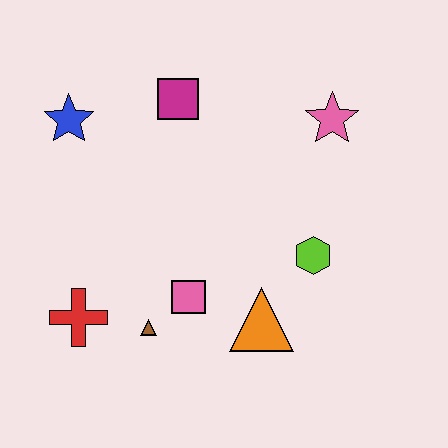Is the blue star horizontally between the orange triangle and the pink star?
No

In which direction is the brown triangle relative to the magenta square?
The brown triangle is below the magenta square.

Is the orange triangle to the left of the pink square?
No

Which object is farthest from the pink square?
The pink star is farthest from the pink square.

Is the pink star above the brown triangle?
Yes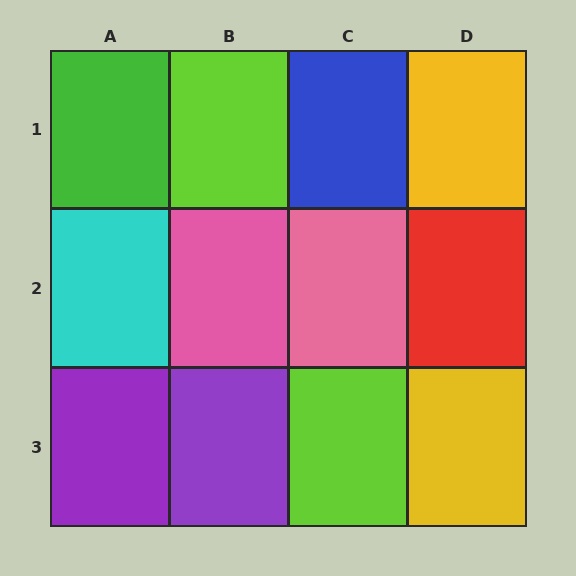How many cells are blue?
1 cell is blue.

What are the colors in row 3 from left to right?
Purple, purple, lime, yellow.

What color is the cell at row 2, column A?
Cyan.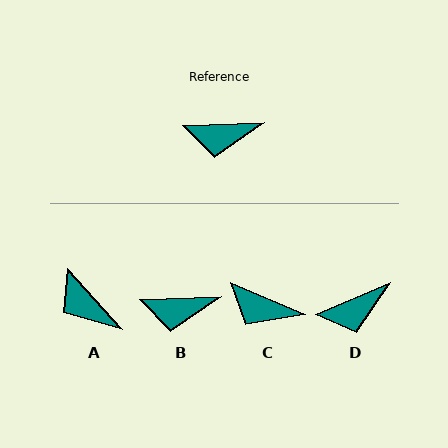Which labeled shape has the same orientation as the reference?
B.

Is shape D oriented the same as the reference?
No, it is off by about 22 degrees.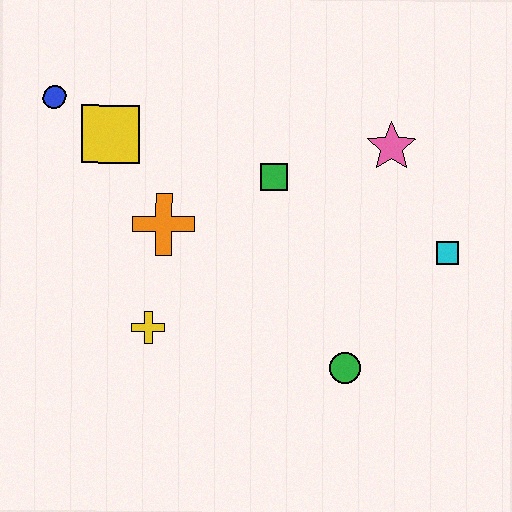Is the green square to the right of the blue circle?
Yes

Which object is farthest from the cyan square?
The blue circle is farthest from the cyan square.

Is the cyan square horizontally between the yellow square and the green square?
No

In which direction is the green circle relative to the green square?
The green circle is below the green square.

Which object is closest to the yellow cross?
The orange cross is closest to the yellow cross.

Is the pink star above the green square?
Yes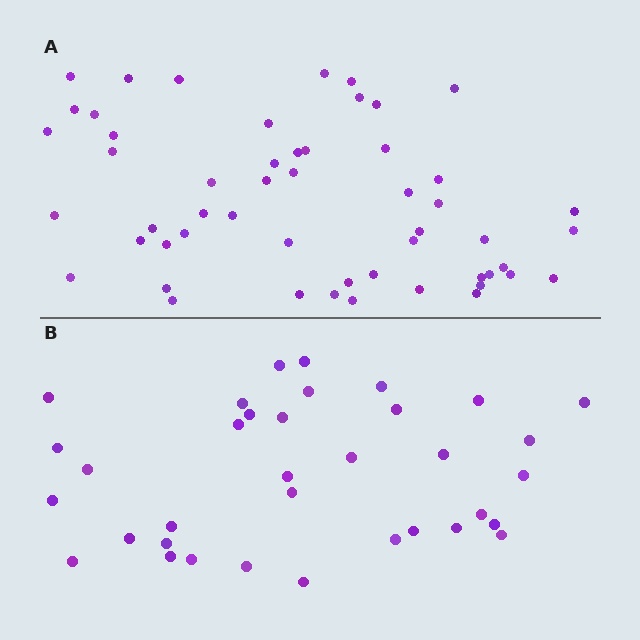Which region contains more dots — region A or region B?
Region A (the top region) has more dots.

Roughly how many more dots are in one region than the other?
Region A has approximately 20 more dots than region B.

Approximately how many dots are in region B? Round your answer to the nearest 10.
About 40 dots. (The exact count is 35, which rounds to 40.)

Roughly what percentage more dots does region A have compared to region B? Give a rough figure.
About 50% more.